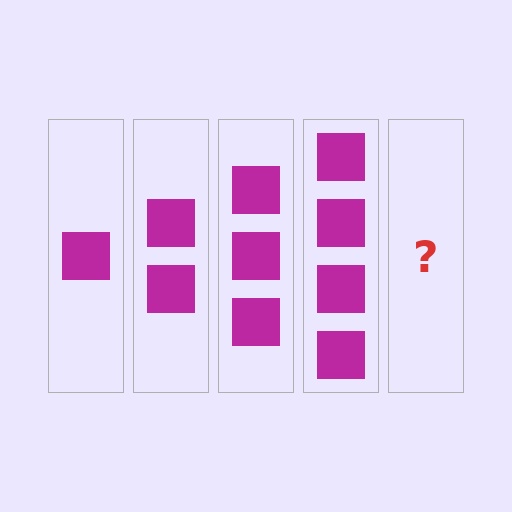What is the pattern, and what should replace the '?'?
The pattern is that each step adds one more square. The '?' should be 5 squares.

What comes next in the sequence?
The next element should be 5 squares.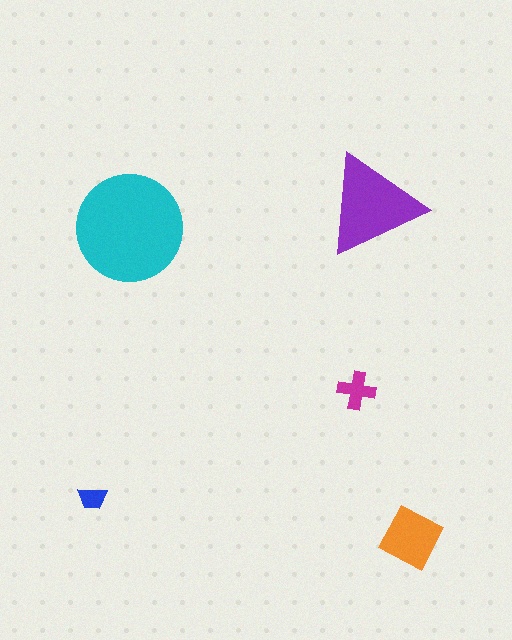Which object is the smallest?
The blue trapezoid.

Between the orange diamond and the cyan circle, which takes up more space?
The cyan circle.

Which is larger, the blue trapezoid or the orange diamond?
The orange diamond.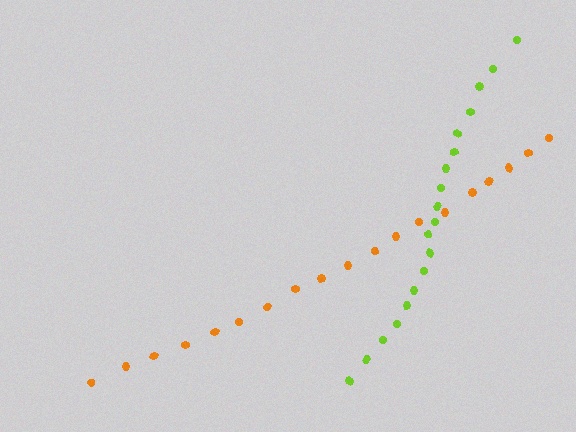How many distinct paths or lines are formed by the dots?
There are 2 distinct paths.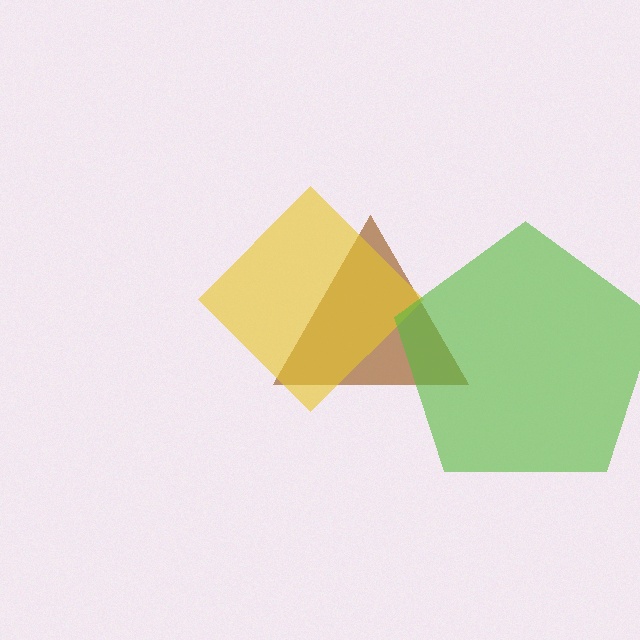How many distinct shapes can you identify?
There are 3 distinct shapes: a brown triangle, a yellow diamond, a lime pentagon.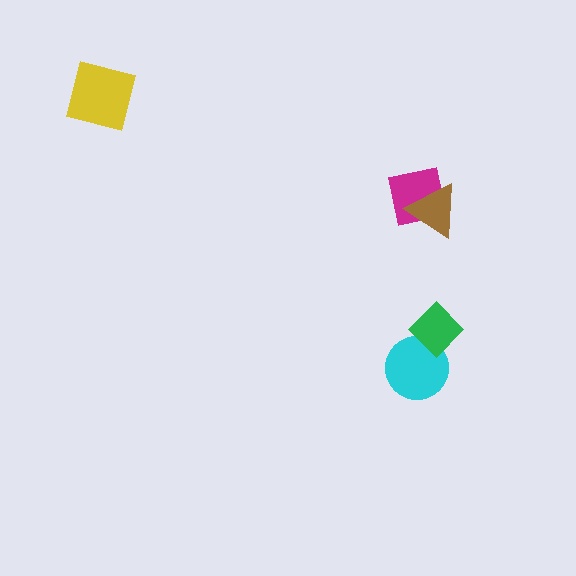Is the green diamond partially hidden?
No, no other shape covers it.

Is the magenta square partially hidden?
Yes, it is partially covered by another shape.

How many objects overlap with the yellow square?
0 objects overlap with the yellow square.